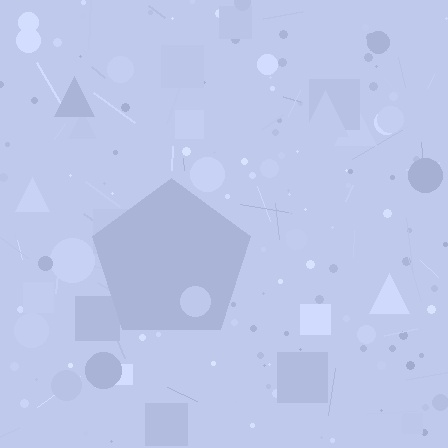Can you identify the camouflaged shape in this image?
The camouflaged shape is a pentagon.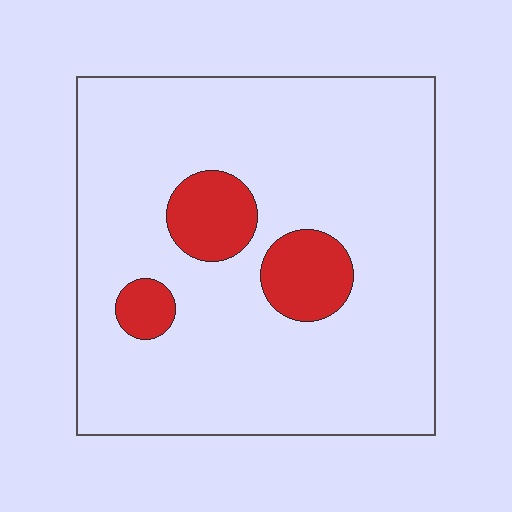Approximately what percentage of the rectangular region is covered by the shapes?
Approximately 15%.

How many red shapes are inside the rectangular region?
3.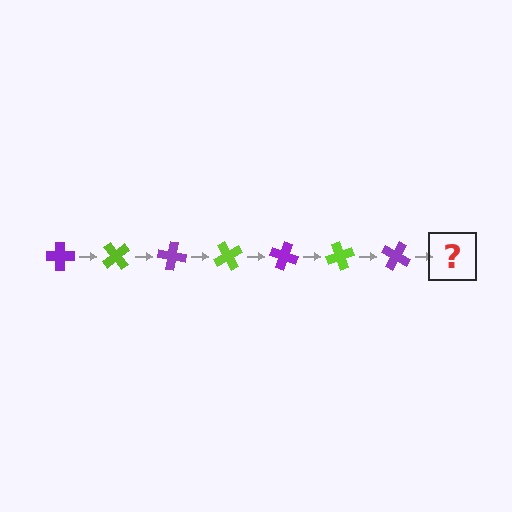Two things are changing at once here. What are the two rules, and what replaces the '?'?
The two rules are that it rotates 50 degrees each step and the color cycles through purple and lime. The '?' should be a lime cross, rotated 350 degrees from the start.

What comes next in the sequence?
The next element should be a lime cross, rotated 350 degrees from the start.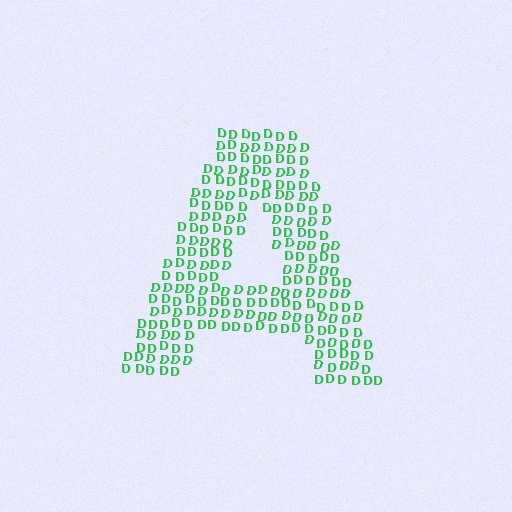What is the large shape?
The large shape is the letter A.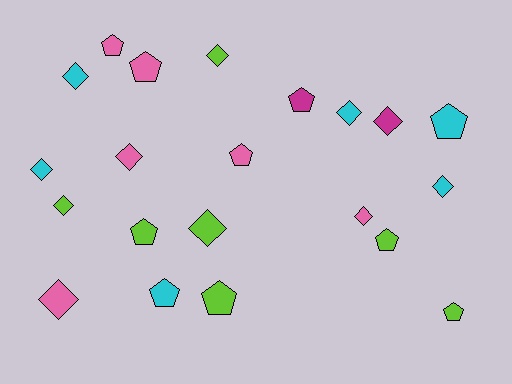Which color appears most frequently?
Lime, with 7 objects.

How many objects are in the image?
There are 21 objects.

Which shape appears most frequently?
Diamond, with 11 objects.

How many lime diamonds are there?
There are 3 lime diamonds.